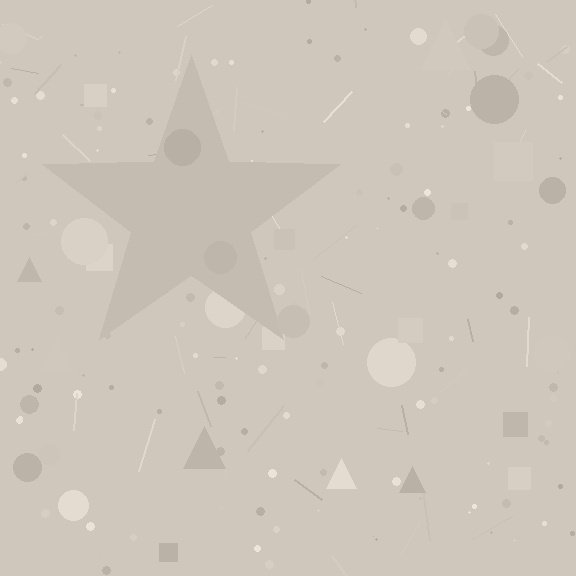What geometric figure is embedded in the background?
A star is embedded in the background.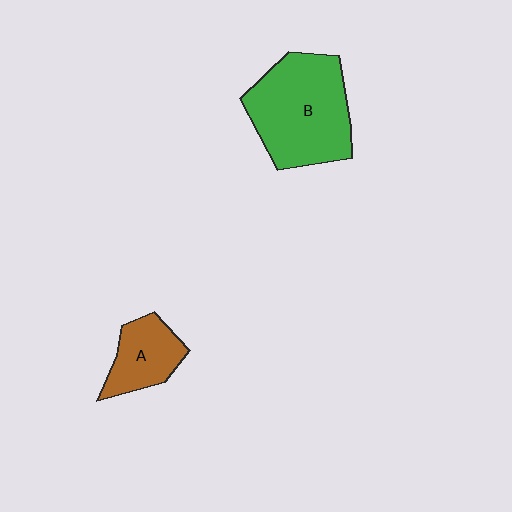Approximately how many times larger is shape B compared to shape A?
Approximately 2.2 times.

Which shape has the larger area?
Shape B (green).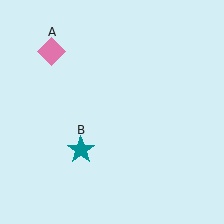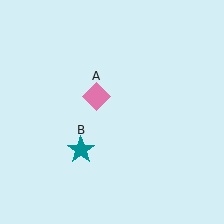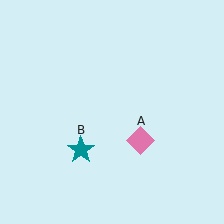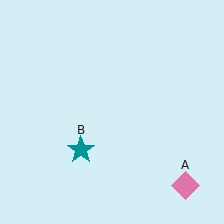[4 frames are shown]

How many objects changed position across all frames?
1 object changed position: pink diamond (object A).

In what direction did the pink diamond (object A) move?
The pink diamond (object A) moved down and to the right.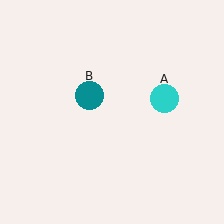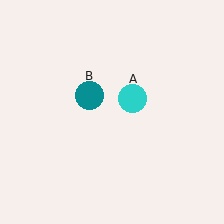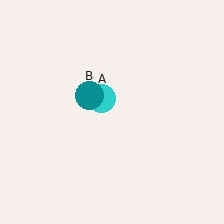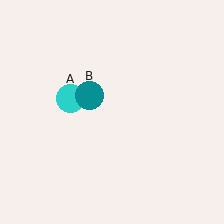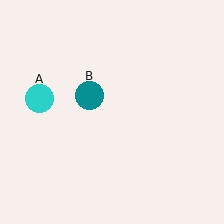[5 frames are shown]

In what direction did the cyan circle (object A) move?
The cyan circle (object A) moved left.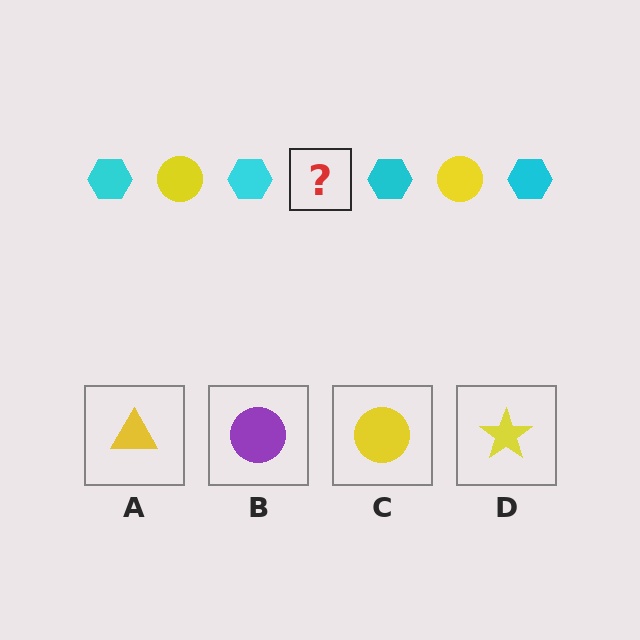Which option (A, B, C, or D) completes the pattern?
C.